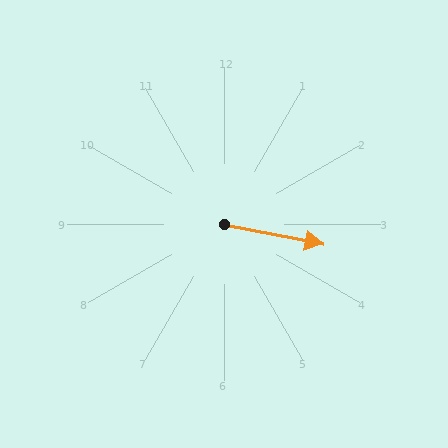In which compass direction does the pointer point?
East.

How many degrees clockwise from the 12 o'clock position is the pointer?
Approximately 101 degrees.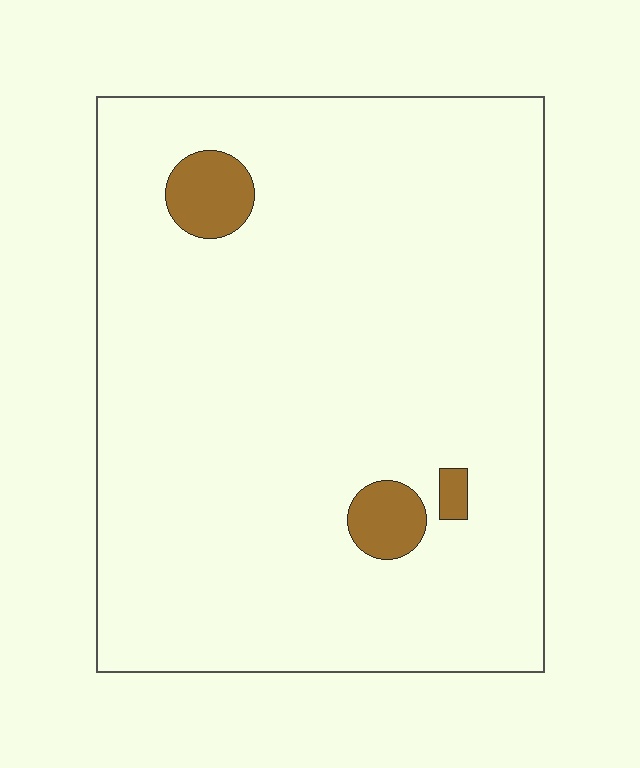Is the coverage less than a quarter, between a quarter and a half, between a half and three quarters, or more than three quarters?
Less than a quarter.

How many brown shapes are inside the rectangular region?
3.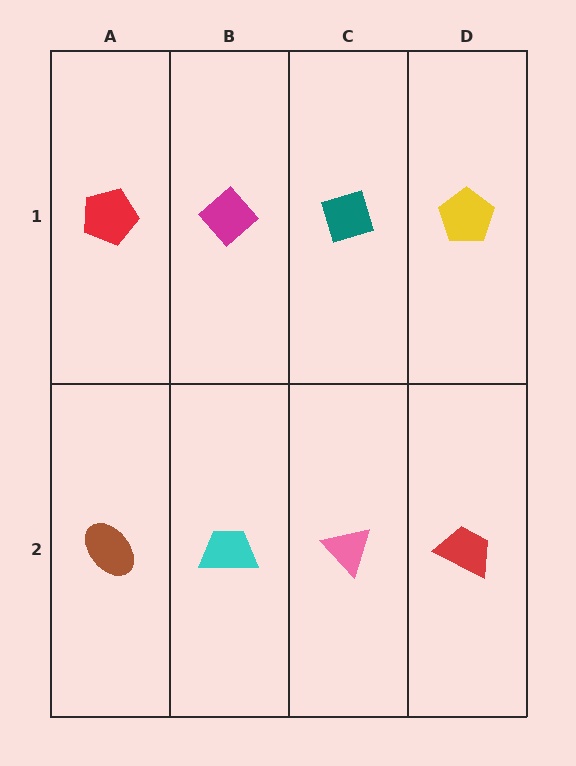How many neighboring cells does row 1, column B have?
3.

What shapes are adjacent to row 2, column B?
A magenta diamond (row 1, column B), a brown ellipse (row 2, column A), a pink triangle (row 2, column C).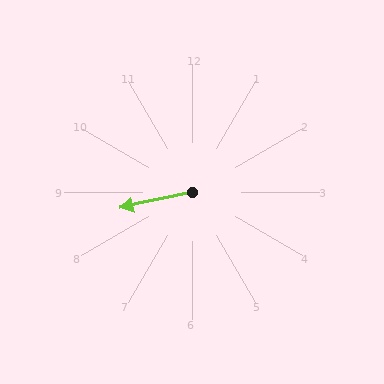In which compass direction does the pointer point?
West.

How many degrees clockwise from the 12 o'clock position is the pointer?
Approximately 258 degrees.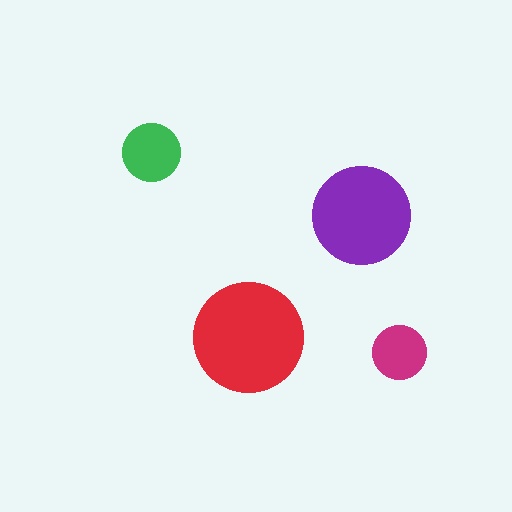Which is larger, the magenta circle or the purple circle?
The purple one.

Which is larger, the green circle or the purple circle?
The purple one.